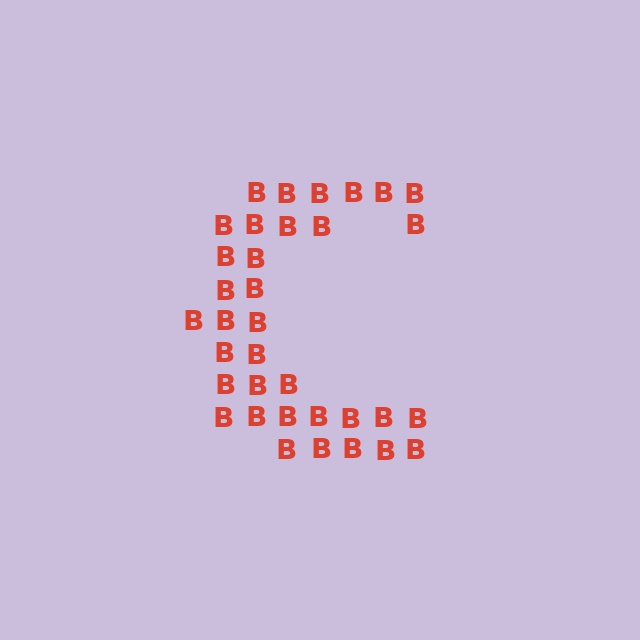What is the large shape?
The large shape is the letter C.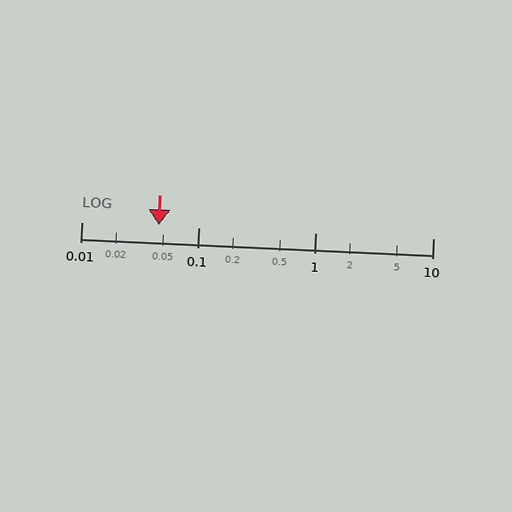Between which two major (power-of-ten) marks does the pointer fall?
The pointer is between 0.01 and 0.1.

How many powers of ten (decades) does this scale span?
The scale spans 3 decades, from 0.01 to 10.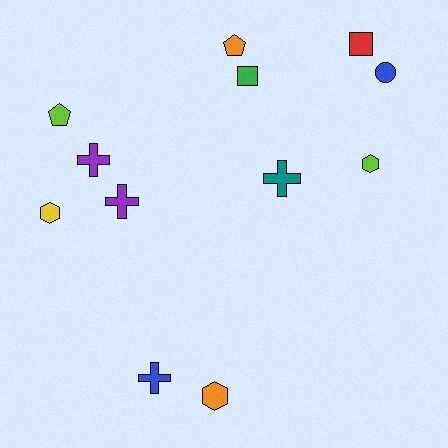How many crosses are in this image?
There are 4 crosses.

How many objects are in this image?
There are 12 objects.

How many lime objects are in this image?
There are 2 lime objects.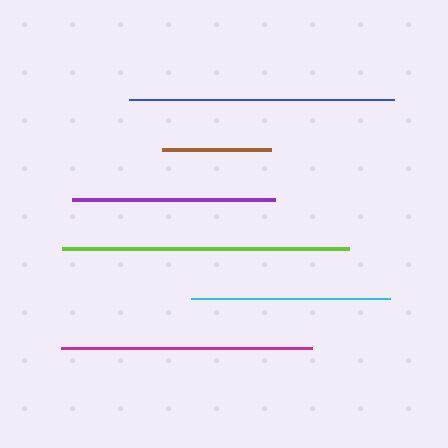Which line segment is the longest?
The lime line is the longest at approximately 287 pixels.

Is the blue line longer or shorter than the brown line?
The blue line is longer than the brown line.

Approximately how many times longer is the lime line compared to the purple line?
The lime line is approximately 1.4 times the length of the purple line.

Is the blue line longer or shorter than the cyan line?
The blue line is longer than the cyan line.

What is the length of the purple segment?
The purple segment is approximately 204 pixels long.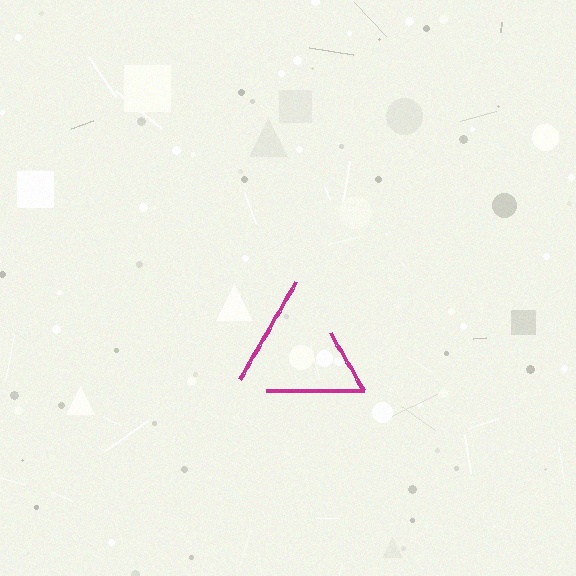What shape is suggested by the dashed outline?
The dashed outline suggests a triangle.